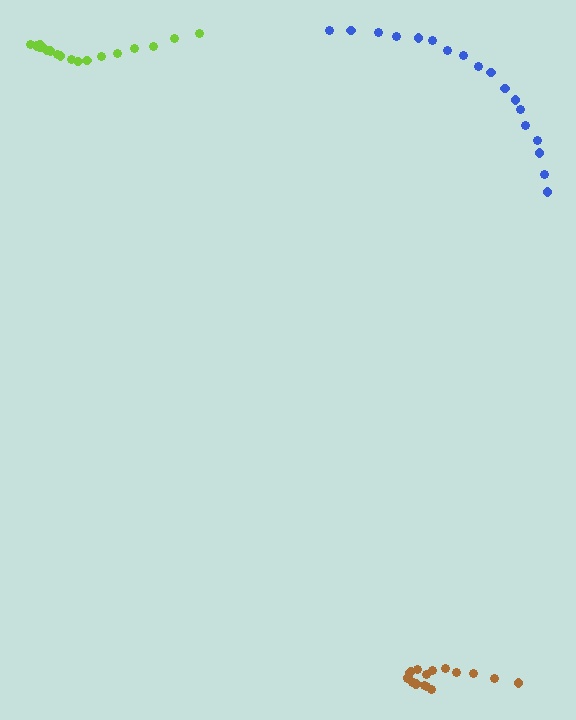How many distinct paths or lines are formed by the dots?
There are 3 distinct paths.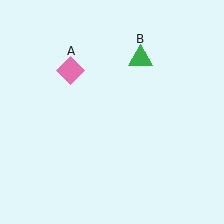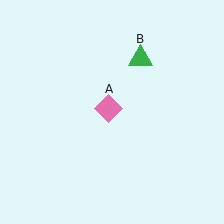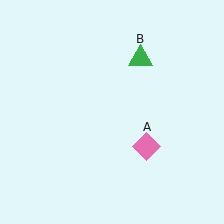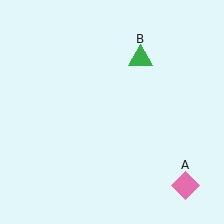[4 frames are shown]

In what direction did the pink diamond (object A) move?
The pink diamond (object A) moved down and to the right.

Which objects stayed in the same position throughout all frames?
Green triangle (object B) remained stationary.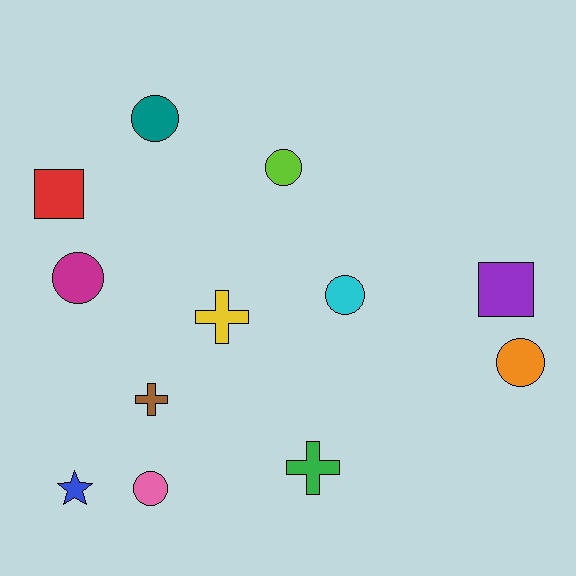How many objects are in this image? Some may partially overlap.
There are 12 objects.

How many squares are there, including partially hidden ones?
There are 2 squares.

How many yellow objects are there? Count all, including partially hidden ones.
There is 1 yellow object.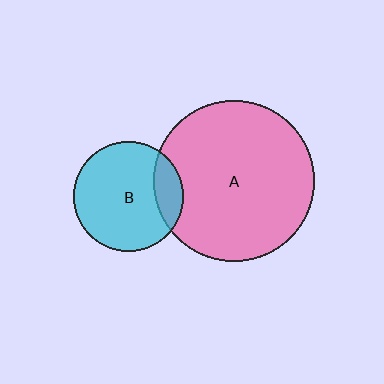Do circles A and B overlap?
Yes.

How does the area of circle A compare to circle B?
Approximately 2.2 times.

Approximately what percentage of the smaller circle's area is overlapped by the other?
Approximately 15%.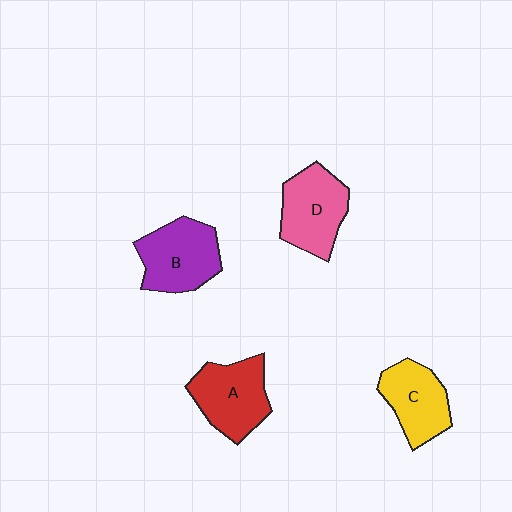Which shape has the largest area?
Shape B (purple).